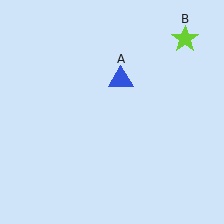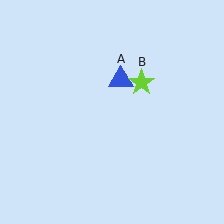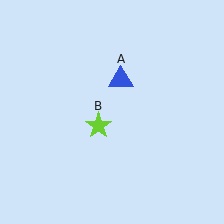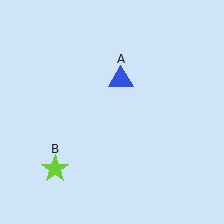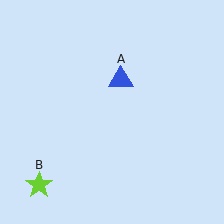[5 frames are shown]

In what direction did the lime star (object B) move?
The lime star (object B) moved down and to the left.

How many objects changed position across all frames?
1 object changed position: lime star (object B).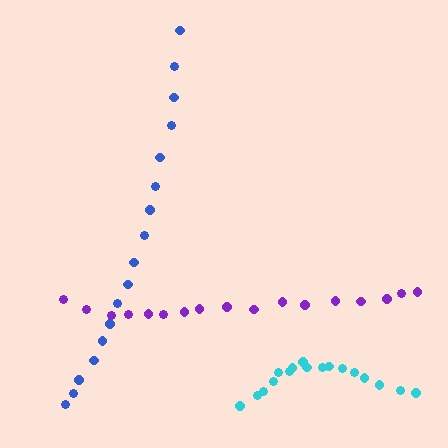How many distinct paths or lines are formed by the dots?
There are 3 distinct paths.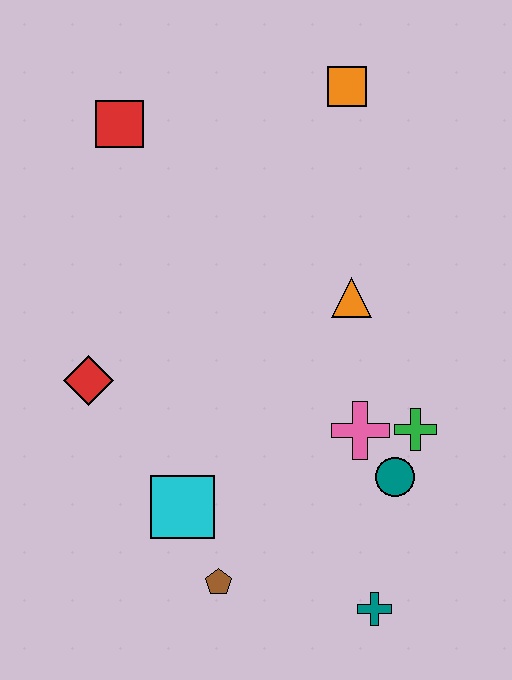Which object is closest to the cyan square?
The brown pentagon is closest to the cyan square.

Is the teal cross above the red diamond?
No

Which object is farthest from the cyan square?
The orange square is farthest from the cyan square.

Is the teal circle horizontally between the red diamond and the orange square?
No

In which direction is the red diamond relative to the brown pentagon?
The red diamond is above the brown pentagon.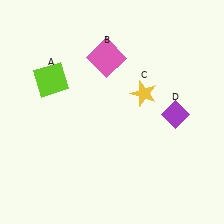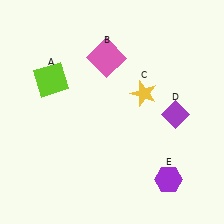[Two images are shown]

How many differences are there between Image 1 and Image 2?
There is 1 difference between the two images.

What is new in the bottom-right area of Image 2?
A purple hexagon (E) was added in the bottom-right area of Image 2.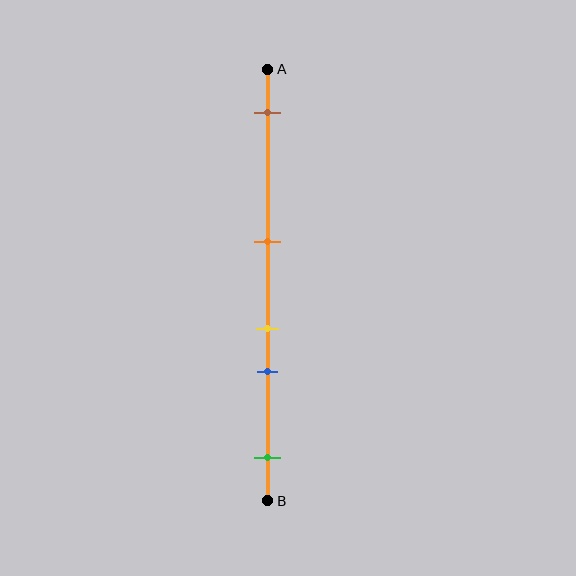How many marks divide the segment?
There are 5 marks dividing the segment.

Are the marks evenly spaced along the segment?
No, the marks are not evenly spaced.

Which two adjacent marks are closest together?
The yellow and blue marks are the closest adjacent pair.